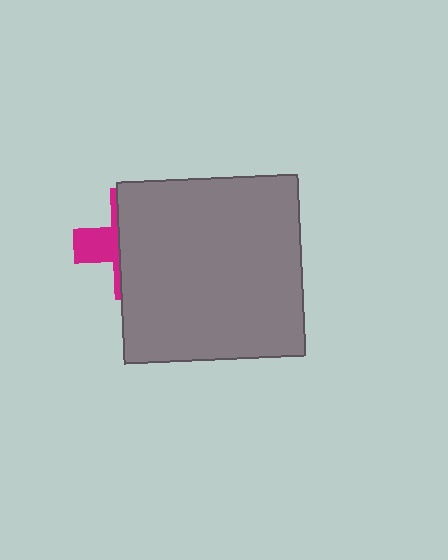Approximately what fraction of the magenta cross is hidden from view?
Roughly 69% of the magenta cross is hidden behind the gray square.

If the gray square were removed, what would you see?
You would see the complete magenta cross.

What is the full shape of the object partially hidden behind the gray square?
The partially hidden object is a magenta cross.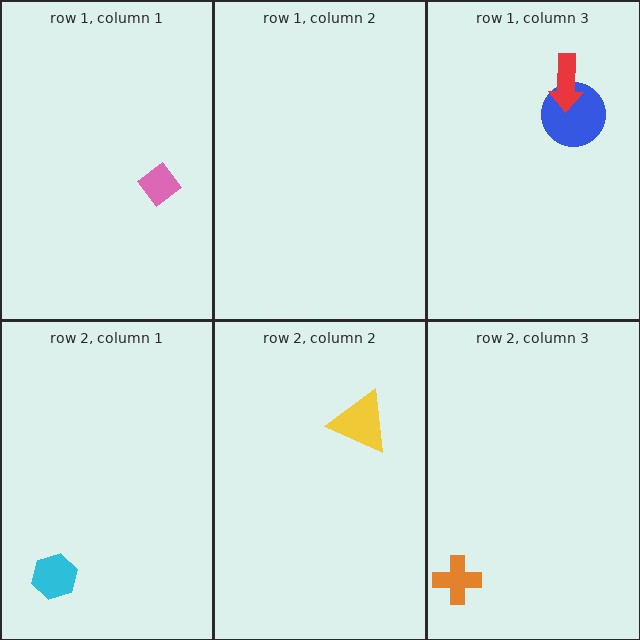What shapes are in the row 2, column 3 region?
The orange cross.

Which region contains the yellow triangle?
The row 2, column 2 region.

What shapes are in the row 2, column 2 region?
The yellow triangle.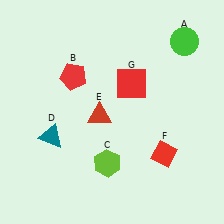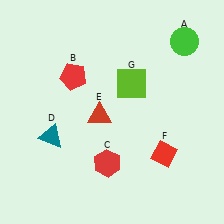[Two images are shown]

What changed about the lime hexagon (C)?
In Image 1, C is lime. In Image 2, it changed to red.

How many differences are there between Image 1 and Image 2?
There are 2 differences between the two images.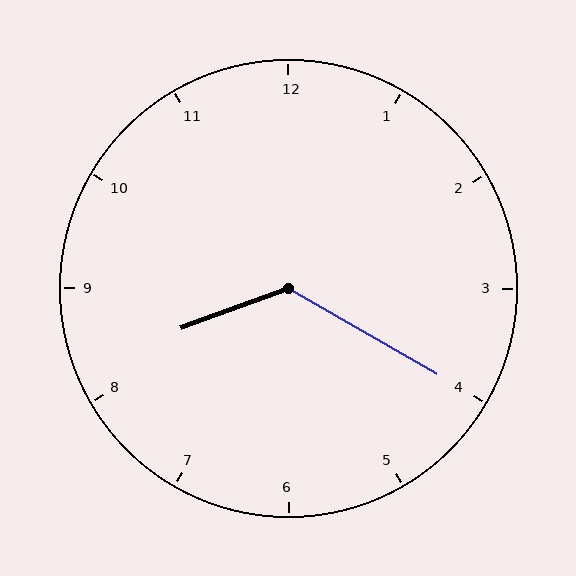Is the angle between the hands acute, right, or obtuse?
It is obtuse.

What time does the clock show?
8:20.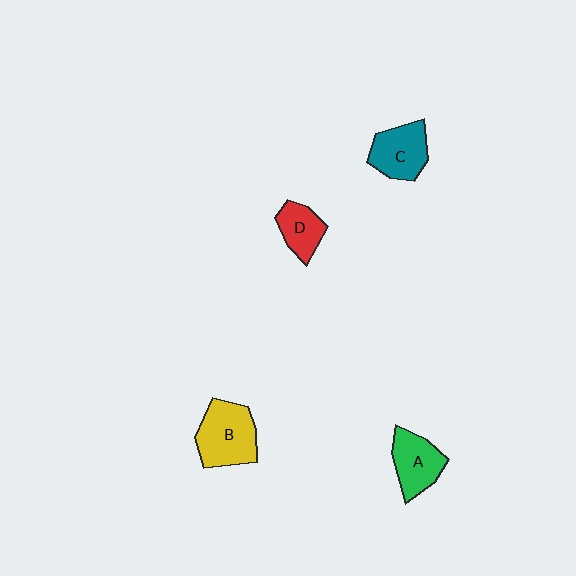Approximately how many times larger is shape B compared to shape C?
Approximately 1.3 times.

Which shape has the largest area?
Shape B (yellow).